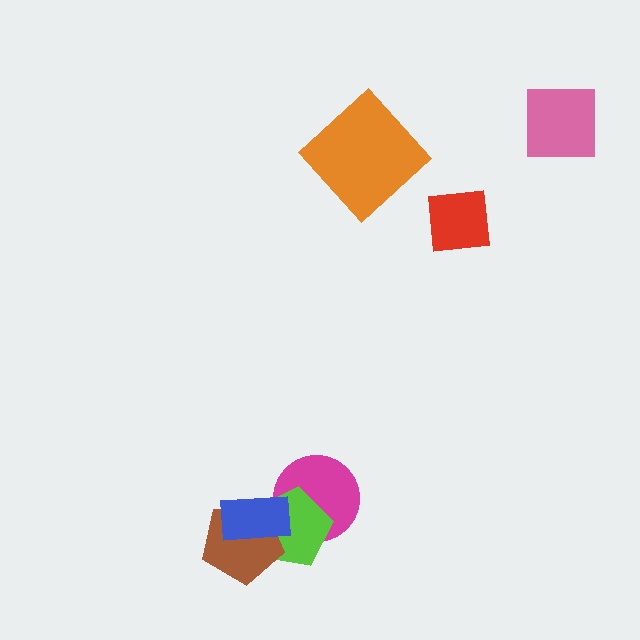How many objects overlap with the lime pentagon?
3 objects overlap with the lime pentagon.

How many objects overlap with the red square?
0 objects overlap with the red square.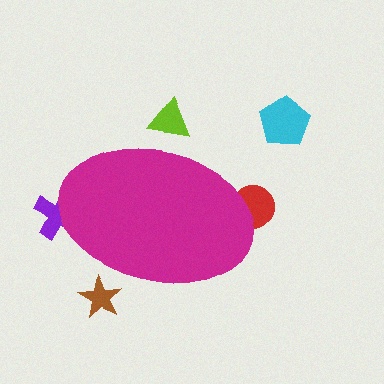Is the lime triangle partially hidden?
Yes, the lime triangle is partially hidden behind the magenta ellipse.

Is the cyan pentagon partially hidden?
No, the cyan pentagon is fully visible.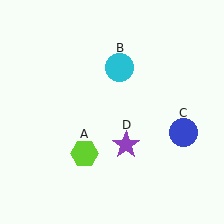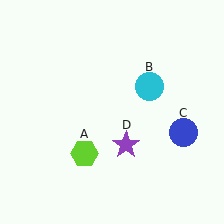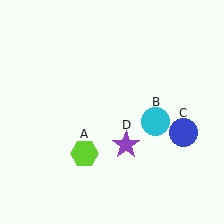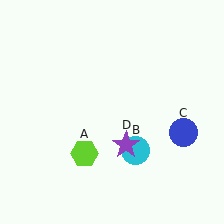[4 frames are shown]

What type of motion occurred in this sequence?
The cyan circle (object B) rotated clockwise around the center of the scene.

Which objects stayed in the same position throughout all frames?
Lime hexagon (object A) and blue circle (object C) and purple star (object D) remained stationary.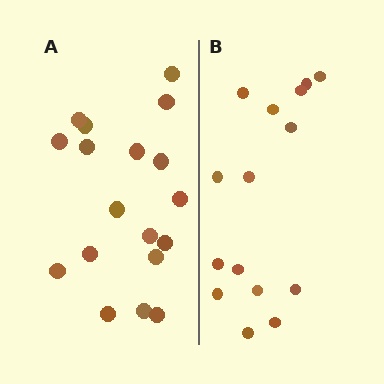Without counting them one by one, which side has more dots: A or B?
Region A (the left region) has more dots.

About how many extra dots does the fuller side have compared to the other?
Region A has just a few more — roughly 2 or 3 more dots than region B.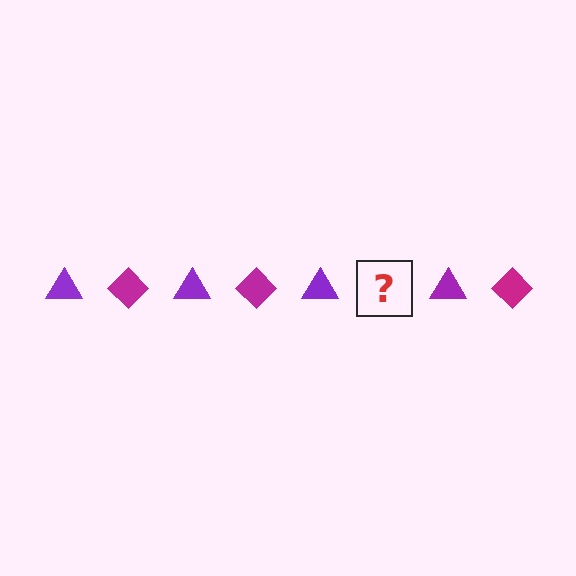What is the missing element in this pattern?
The missing element is a magenta diamond.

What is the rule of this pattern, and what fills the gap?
The rule is that the pattern alternates between purple triangle and magenta diamond. The gap should be filled with a magenta diamond.